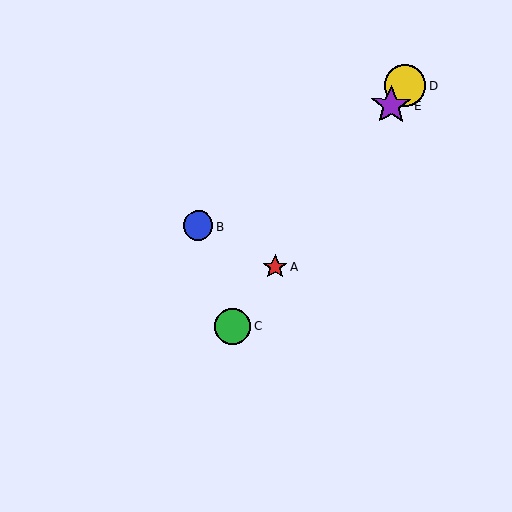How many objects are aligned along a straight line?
4 objects (A, C, D, E) are aligned along a straight line.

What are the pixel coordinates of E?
Object E is at (391, 105).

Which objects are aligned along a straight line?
Objects A, C, D, E are aligned along a straight line.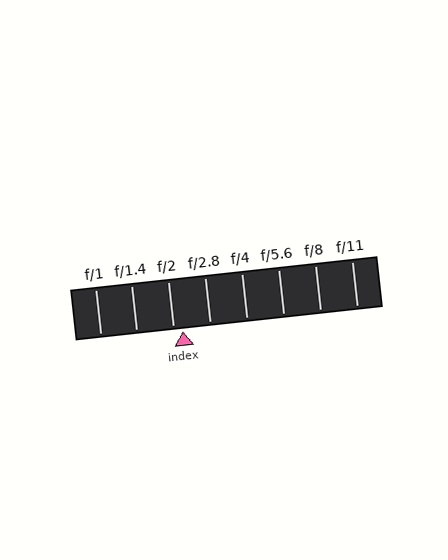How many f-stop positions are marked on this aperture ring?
There are 8 f-stop positions marked.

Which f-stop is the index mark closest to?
The index mark is closest to f/2.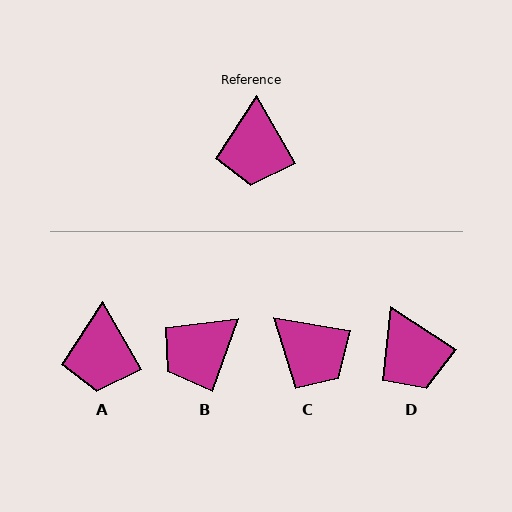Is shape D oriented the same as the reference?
No, it is off by about 27 degrees.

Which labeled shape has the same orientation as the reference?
A.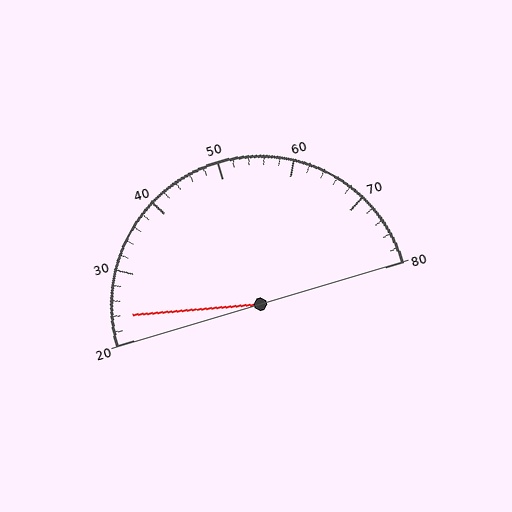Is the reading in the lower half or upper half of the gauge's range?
The reading is in the lower half of the range (20 to 80).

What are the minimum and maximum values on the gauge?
The gauge ranges from 20 to 80.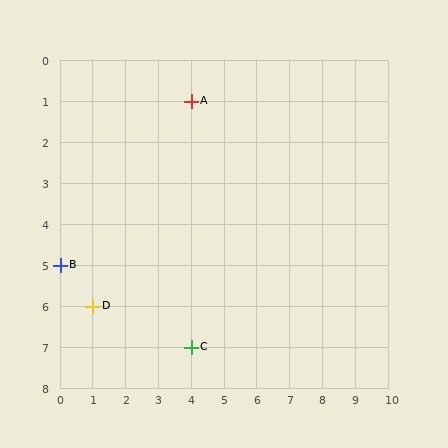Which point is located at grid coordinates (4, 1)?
Point A is at (4, 1).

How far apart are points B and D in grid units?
Points B and D are 1 column and 1 row apart (about 1.4 grid units diagonally).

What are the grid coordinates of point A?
Point A is at grid coordinates (4, 1).